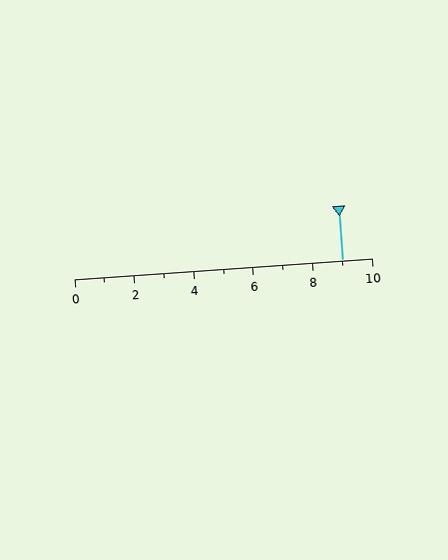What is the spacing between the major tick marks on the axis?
The major ticks are spaced 2 apart.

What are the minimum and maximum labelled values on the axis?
The axis runs from 0 to 10.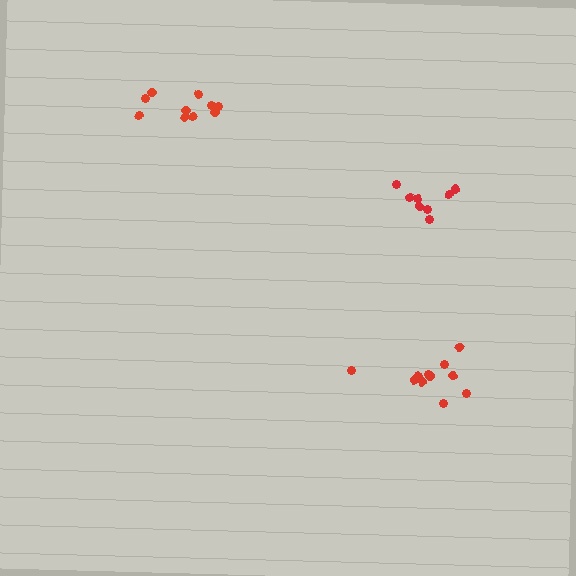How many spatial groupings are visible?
There are 3 spatial groupings.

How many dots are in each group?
Group 1: 11 dots, Group 2: 10 dots, Group 3: 8 dots (29 total).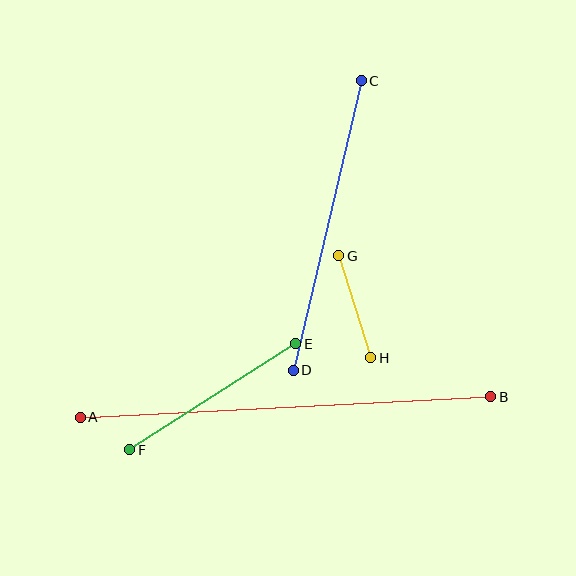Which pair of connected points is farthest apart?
Points A and B are farthest apart.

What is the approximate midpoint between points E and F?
The midpoint is at approximately (213, 397) pixels.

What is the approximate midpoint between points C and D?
The midpoint is at approximately (327, 225) pixels.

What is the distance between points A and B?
The distance is approximately 411 pixels.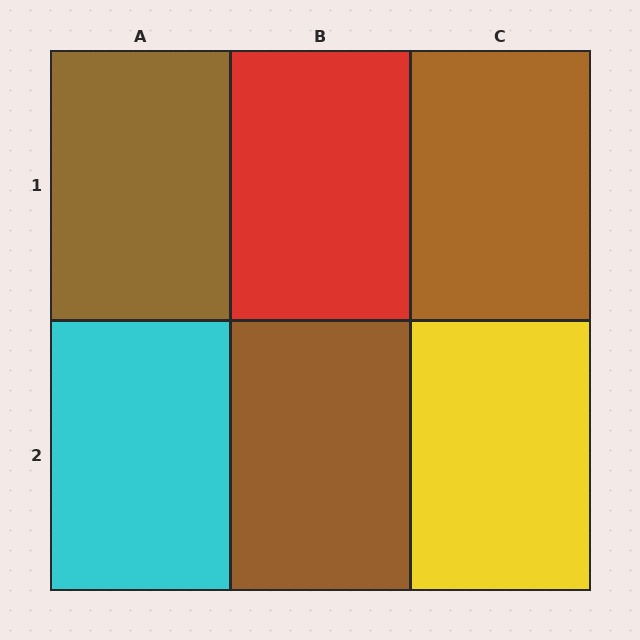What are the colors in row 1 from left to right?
Brown, red, brown.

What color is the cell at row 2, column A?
Cyan.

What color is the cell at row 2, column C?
Yellow.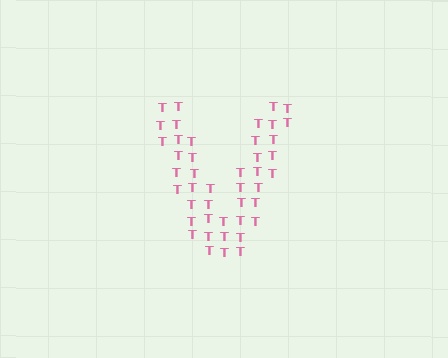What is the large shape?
The large shape is the letter V.